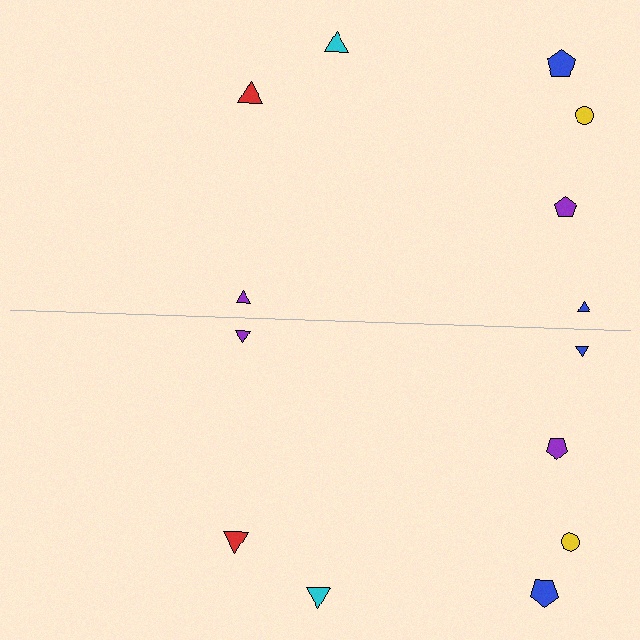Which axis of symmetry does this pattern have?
The pattern has a horizontal axis of symmetry running through the center of the image.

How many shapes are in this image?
There are 14 shapes in this image.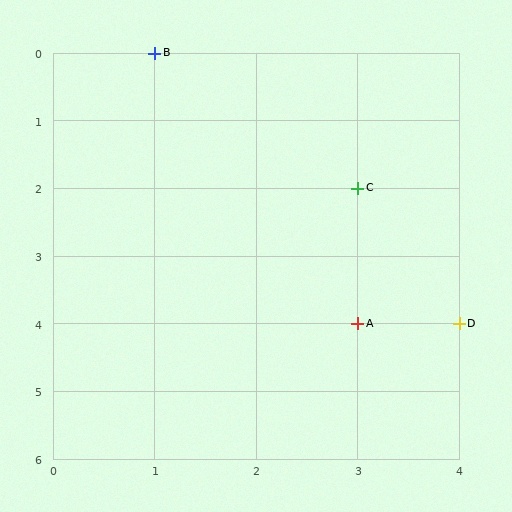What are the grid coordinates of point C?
Point C is at grid coordinates (3, 2).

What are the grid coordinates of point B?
Point B is at grid coordinates (1, 0).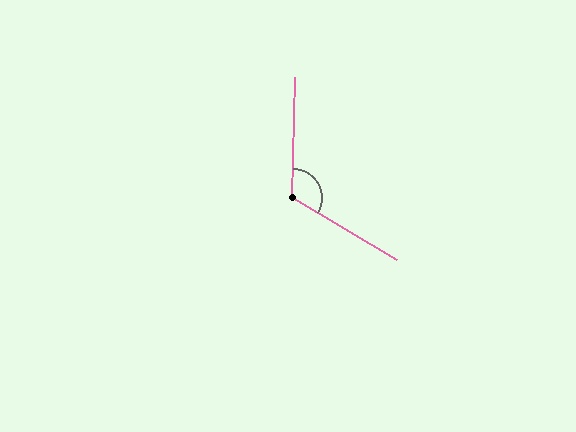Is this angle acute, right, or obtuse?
It is obtuse.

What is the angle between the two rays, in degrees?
Approximately 120 degrees.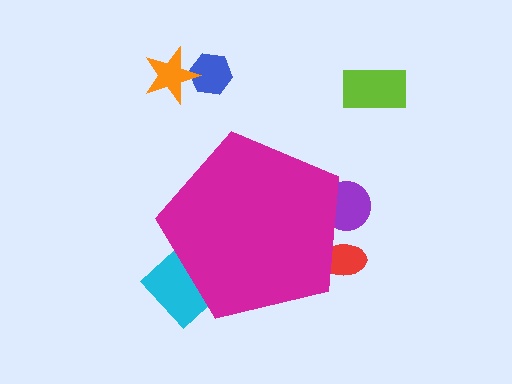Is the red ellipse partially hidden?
Yes, the red ellipse is partially hidden behind the magenta pentagon.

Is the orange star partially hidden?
No, the orange star is fully visible.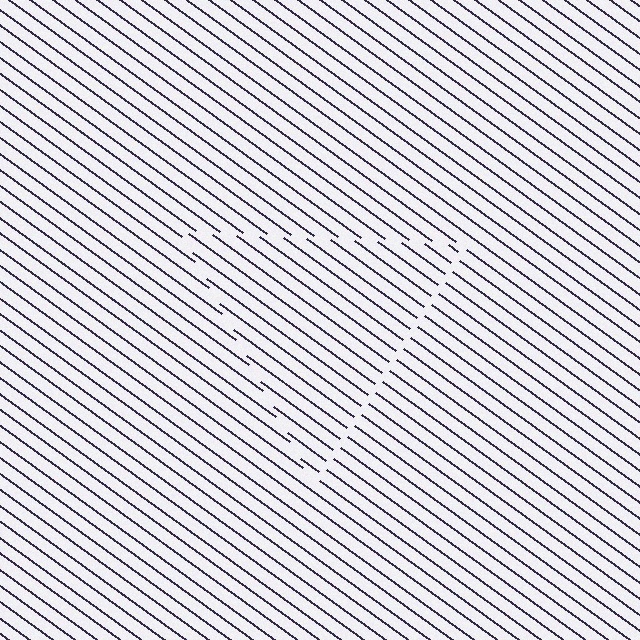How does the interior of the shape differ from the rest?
The interior of the shape contains the same grating, shifted by half a period — the contour is defined by the phase discontinuity where line-ends from the inner and outer gratings abut.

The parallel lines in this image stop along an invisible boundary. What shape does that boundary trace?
An illusory triangle. The interior of the shape contains the same grating, shifted by half a period — the contour is defined by the phase discontinuity where line-ends from the inner and outer gratings abut.